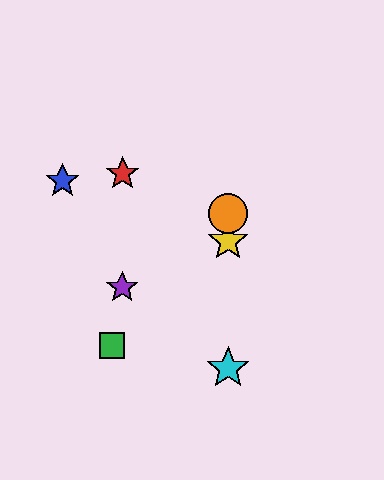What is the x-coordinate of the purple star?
The purple star is at x≈122.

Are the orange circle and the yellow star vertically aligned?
Yes, both are at x≈228.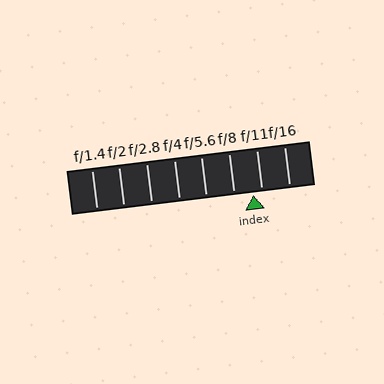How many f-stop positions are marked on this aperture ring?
There are 8 f-stop positions marked.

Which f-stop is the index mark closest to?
The index mark is closest to f/11.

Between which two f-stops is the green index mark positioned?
The index mark is between f/8 and f/11.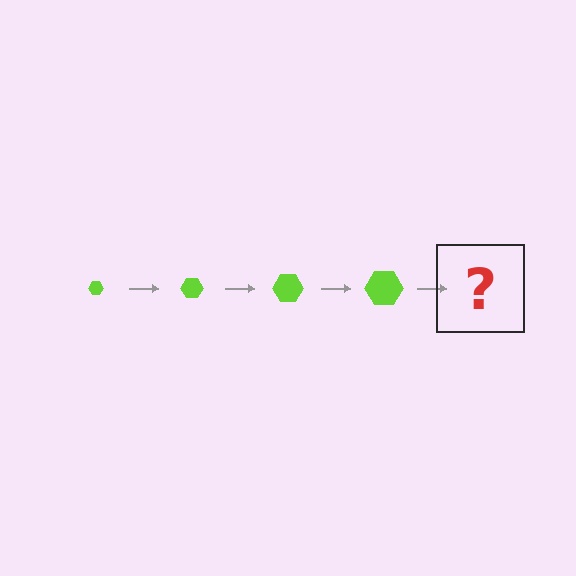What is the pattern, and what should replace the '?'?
The pattern is that the hexagon gets progressively larger each step. The '?' should be a lime hexagon, larger than the previous one.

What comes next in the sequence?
The next element should be a lime hexagon, larger than the previous one.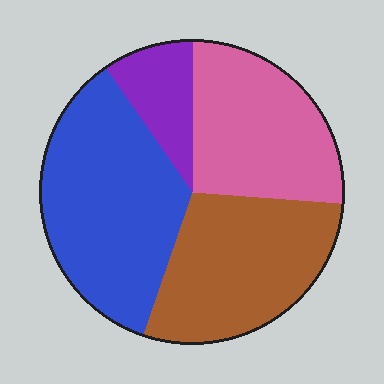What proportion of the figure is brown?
Brown covers 29% of the figure.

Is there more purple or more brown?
Brown.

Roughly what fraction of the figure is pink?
Pink takes up between a sixth and a third of the figure.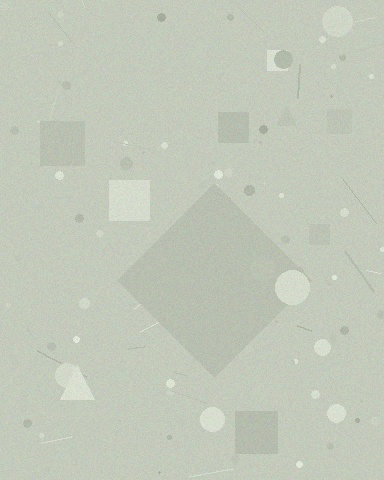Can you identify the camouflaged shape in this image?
The camouflaged shape is a diamond.